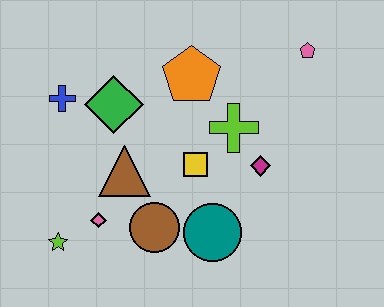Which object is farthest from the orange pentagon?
The lime star is farthest from the orange pentagon.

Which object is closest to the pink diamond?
The lime star is closest to the pink diamond.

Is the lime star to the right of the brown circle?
No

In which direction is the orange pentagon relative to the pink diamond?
The orange pentagon is above the pink diamond.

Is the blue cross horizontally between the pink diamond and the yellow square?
No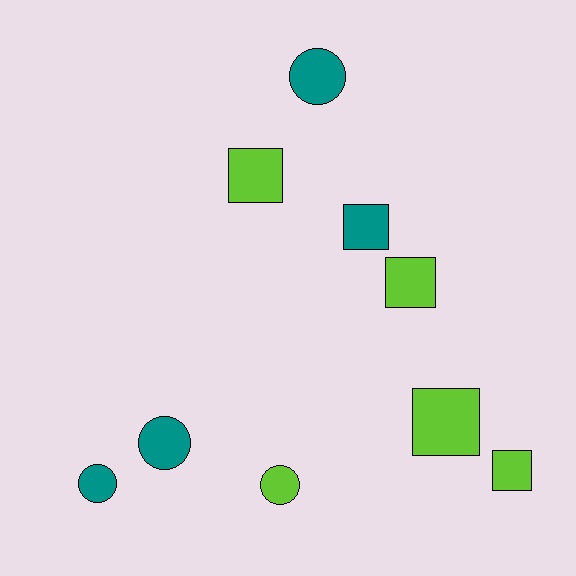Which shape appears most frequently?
Square, with 5 objects.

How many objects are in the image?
There are 9 objects.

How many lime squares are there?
There are 4 lime squares.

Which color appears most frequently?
Lime, with 5 objects.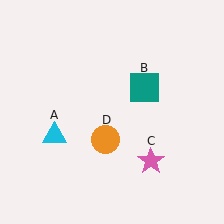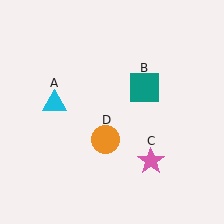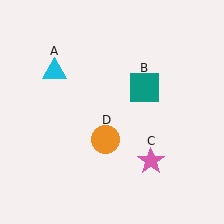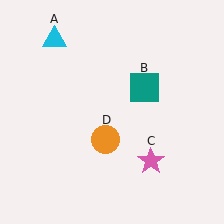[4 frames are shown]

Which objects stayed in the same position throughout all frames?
Teal square (object B) and pink star (object C) and orange circle (object D) remained stationary.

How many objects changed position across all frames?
1 object changed position: cyan triangle (object A).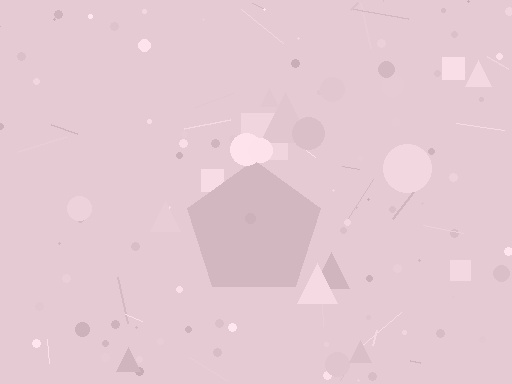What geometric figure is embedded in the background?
A pentagon is embedded in the background.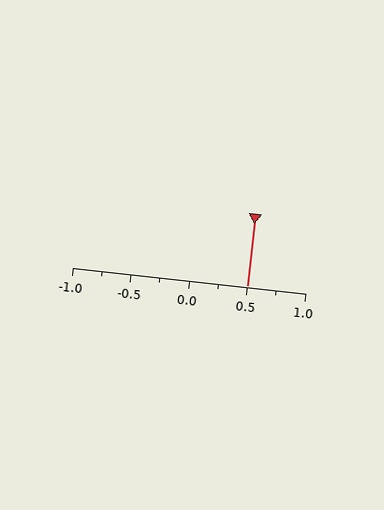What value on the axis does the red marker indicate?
The marker indicates approximately 0.5.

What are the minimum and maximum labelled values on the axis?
The axis runs from -1.0 to 1.0.